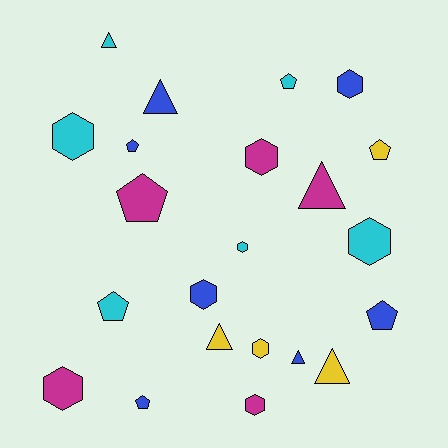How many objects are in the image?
There are 22 objects.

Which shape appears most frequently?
Hexagon, with 9 objects.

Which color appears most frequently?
Blue, with 7 objects.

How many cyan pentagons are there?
There are 2 cyan pentagons.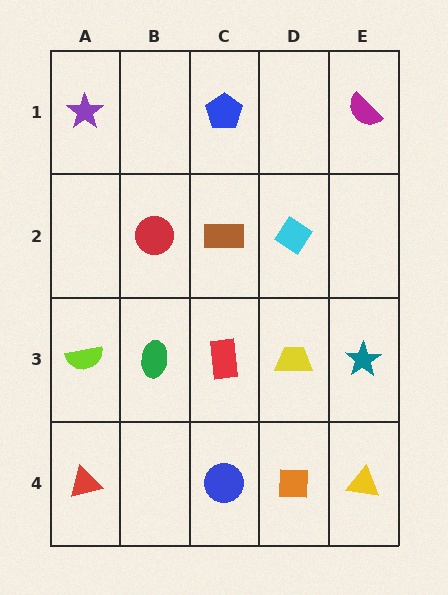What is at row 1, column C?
A blue pentagon.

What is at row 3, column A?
A lime semicircle.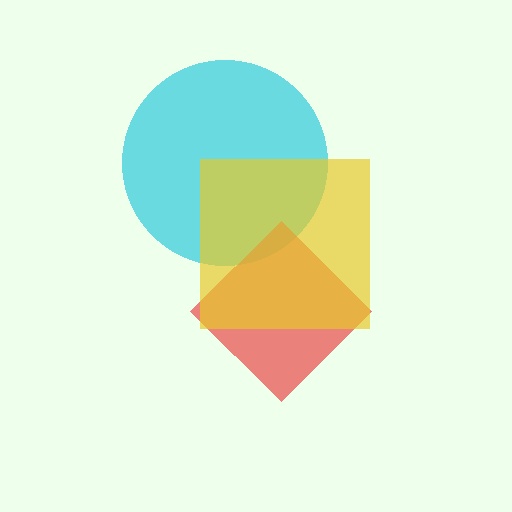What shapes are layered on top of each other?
The layered shapes are: a cyan circle, a red diamond, a yellow square.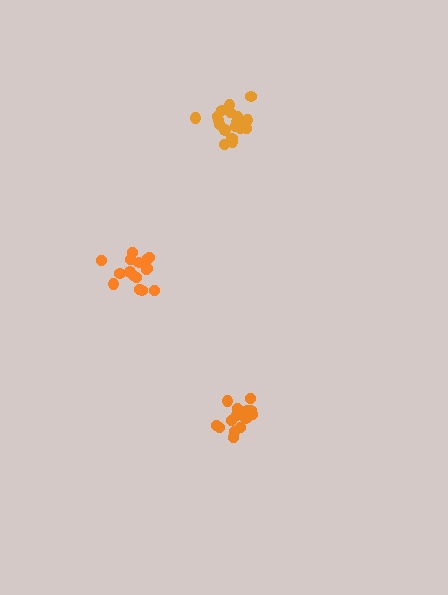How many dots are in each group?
Group 1: 15 dots, Group 2: 19 dots, Group 3: 16 dots (50 total).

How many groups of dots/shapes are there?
There are 3 groups.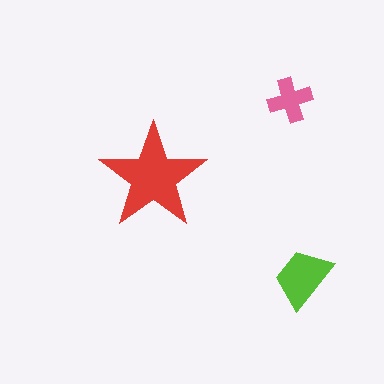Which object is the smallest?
The pink cross.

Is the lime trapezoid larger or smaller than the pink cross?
Larger.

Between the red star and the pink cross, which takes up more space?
The red star.